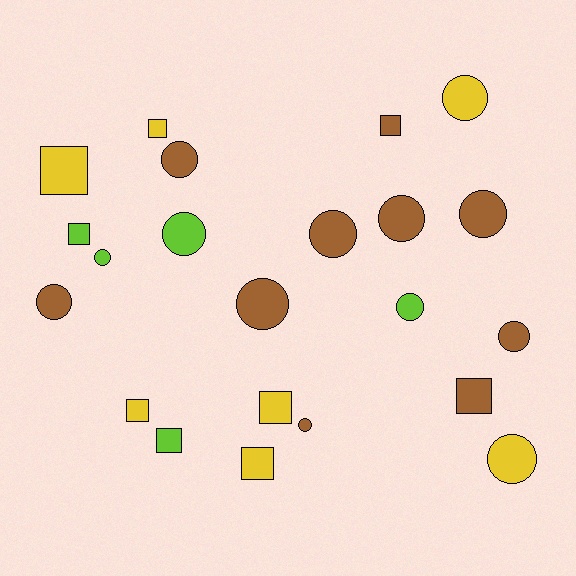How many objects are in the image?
There are 22 objects.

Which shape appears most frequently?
Circle, with 13 objects.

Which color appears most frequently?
Brown, with 10 objects.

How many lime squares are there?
There are 2 lime squares.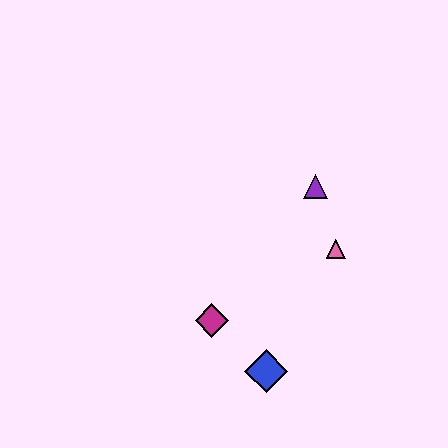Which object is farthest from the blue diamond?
The purple triangle is farthest from the blue diamond.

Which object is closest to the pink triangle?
The purple triangle is closest to the pink triangle.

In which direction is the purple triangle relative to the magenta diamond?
The purple triangle is above the magenta diamond.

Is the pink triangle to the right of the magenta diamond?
Yes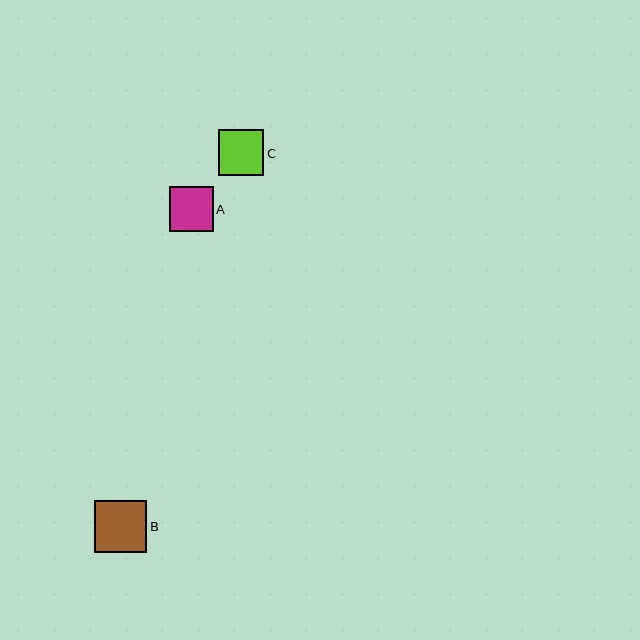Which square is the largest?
Square B is the largest with a size of approximately 52 pixels.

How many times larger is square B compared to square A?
Square B is approximately 1.2 times the size of square A.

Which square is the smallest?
Square A is the smallest with a size of approximately 44 pixels.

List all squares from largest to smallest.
From largest to smallest: B, C, A.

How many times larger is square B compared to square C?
Square B is approximately 1.1 times the size of square C.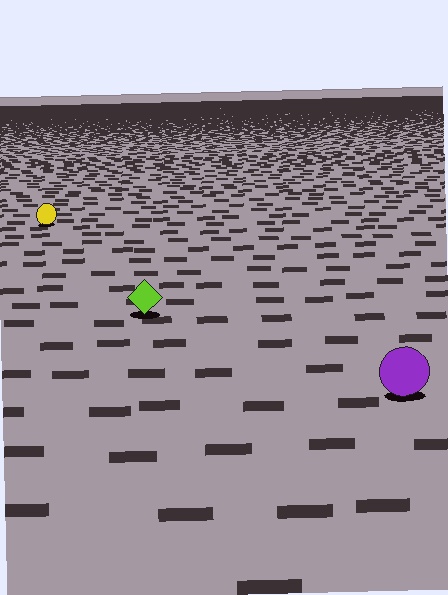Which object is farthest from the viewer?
The yellow circle is farthest from the viewer. It appears smaller and the ground texture around it is denser.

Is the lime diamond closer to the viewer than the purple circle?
No. The purple circle is closer — you can tell from the texture gradient: the ground texture is coarser near it.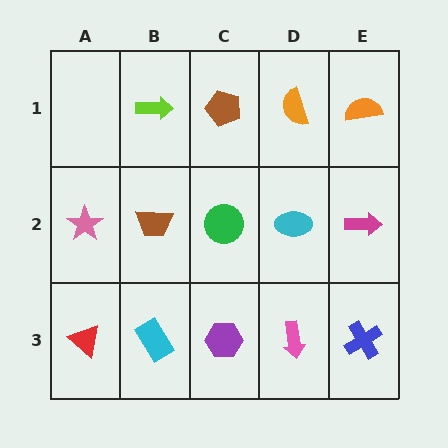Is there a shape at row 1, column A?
No, that cell is empty.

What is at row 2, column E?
A magenta arrow.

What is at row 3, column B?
A cyan rectangle.